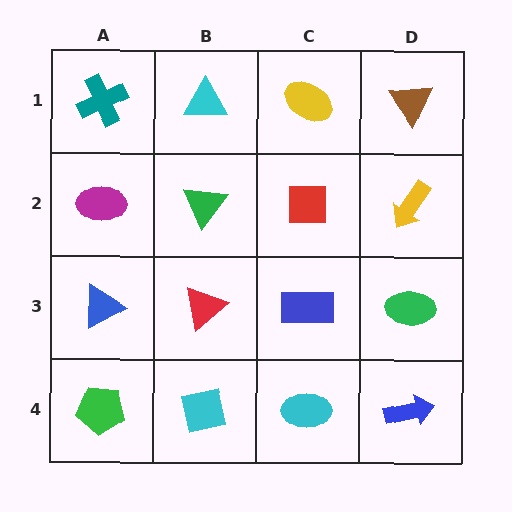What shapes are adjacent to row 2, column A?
A teal cross (row 1, column A), a blue triangle (row 3, column A), a green triangle (row 2, column B).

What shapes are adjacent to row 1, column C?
A red square (row 2, column C), a cyan triangle (row 1, column B), a brown triangle (row 1, column D).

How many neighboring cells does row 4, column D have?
2.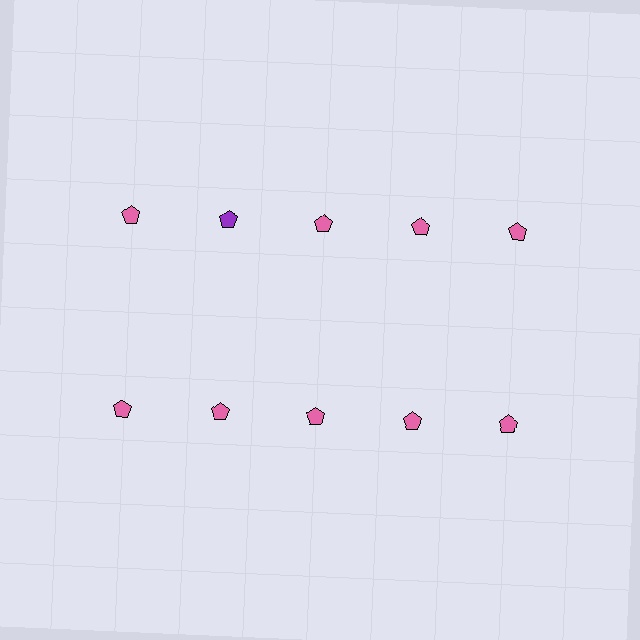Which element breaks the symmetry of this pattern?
The purple pentagon in the top row, second from left column breaks the symmetry. All other shapes are pink pentagons.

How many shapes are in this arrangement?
There are 10 shapes arranged in a grid pattern.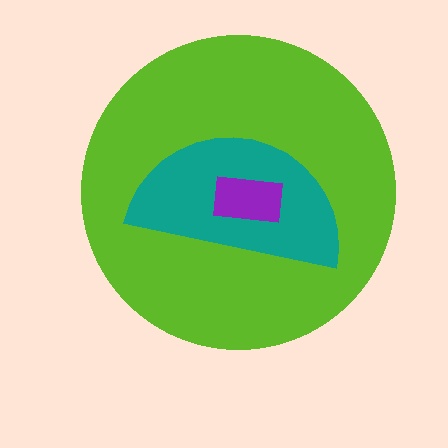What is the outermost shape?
The lime circle.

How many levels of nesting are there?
3.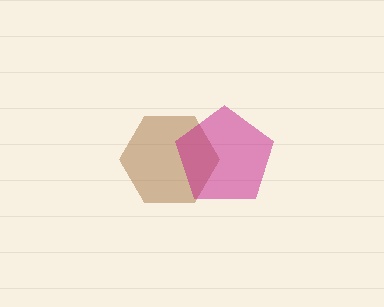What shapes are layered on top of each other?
The layered shapes are: a brown hexagon, a magenta pentagon.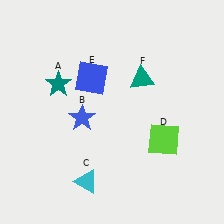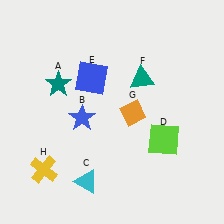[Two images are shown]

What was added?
An orange diamond (G), a yellow cross (H) were added in Image 2.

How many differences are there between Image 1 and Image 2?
There are 2 differences between the two images.